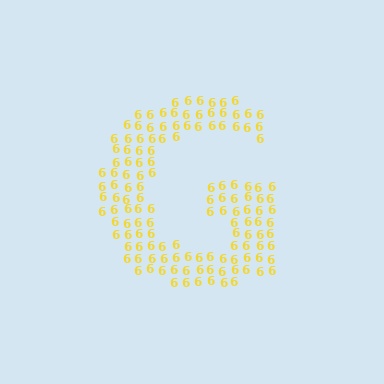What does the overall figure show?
The overall figure shows the letter G.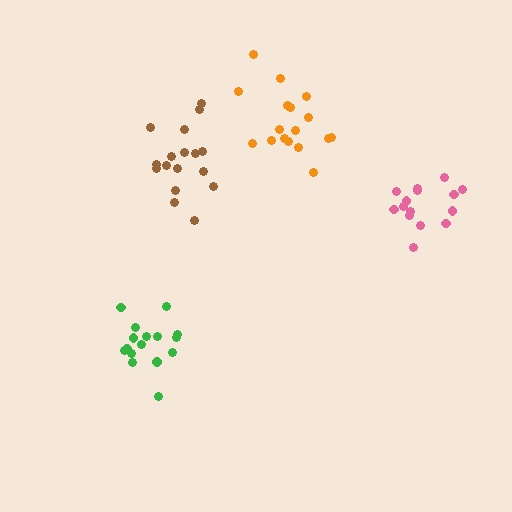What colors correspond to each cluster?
The clusters are colored: green, pink, brown, orange.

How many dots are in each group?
Group 1: 16 dots, Group 2: 15 dots, Group 3: 17 dots, Group 4: 17 dots (65 total).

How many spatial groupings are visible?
There are 4 spatial groupings.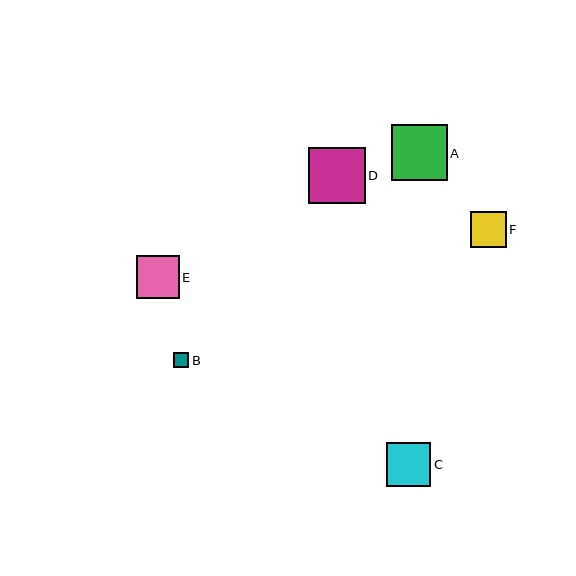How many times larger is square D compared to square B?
Square D is approximately 3.7 times the size of square B.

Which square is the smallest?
Square B is the smallest with a size of approximately 15 pixels.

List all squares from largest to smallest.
From largest to smallest: D, A, C, E, F, B.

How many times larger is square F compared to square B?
Square F is approximately 2.4 times the size of square B.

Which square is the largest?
Square D is the largest with a size of approximately 56 pixels.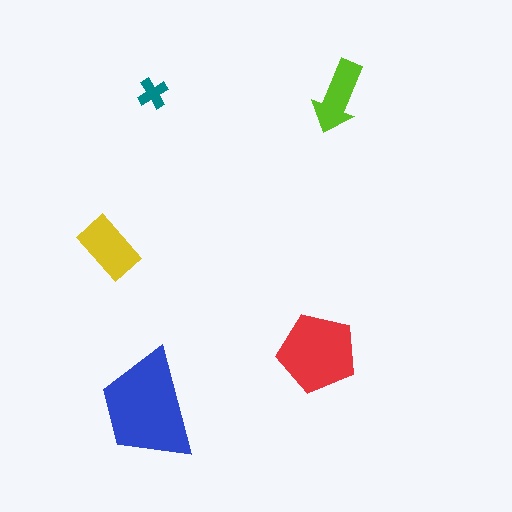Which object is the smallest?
The teal cross.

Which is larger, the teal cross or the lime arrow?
The lime arrow.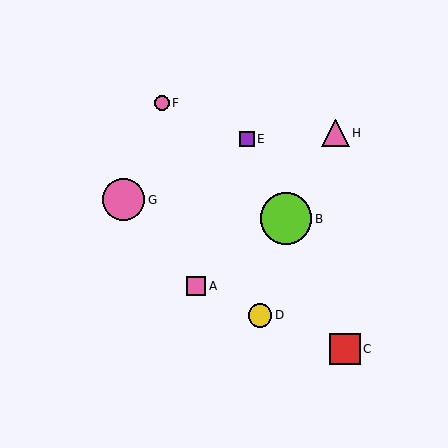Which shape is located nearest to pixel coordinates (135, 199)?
The pink circle (labeled G) at (124, 200) is nearest to that location.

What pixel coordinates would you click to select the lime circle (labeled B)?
Click at (286, 219) to select the lime circle B.